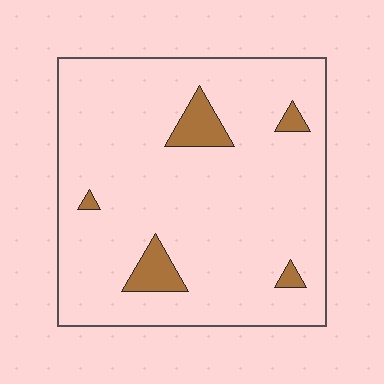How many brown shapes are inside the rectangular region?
5.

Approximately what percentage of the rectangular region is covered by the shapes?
Approximately 10%.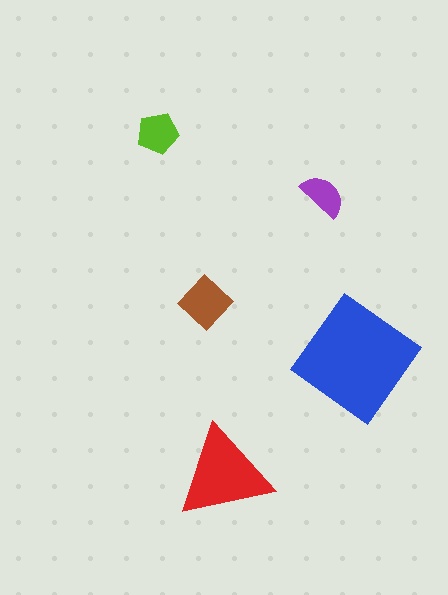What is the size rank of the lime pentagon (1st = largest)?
4th.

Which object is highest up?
The lime pentagon is topmost.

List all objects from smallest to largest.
The purple semicircle, the lime pentagon, the brown diamond, the red triangle, the blue diamond.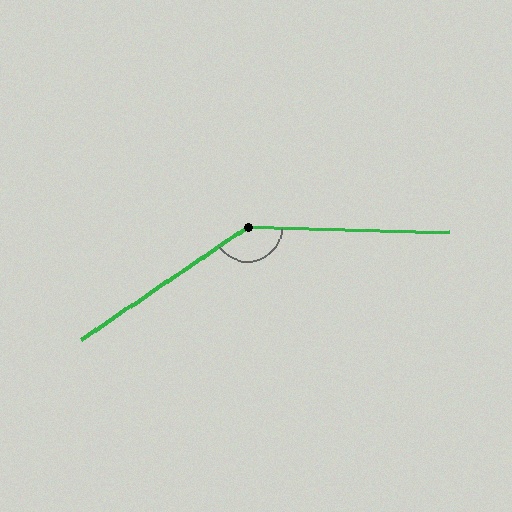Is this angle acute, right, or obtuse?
It is obtuse.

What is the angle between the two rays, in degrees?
Approximately 145 degrees.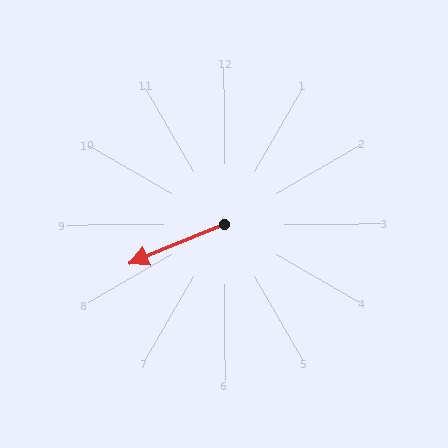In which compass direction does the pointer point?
West.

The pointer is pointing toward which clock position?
Roughly 8 o'clock.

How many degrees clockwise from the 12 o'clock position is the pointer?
Approximately 248 degrees.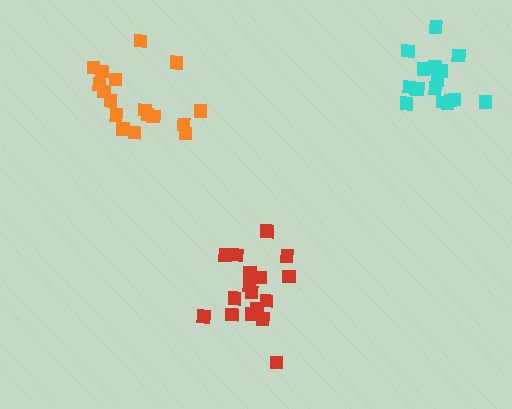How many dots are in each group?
Group 1: 17 dots, Group 2: 16 dots, Group 3: 17 dots (50 total).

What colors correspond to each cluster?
The clusters are colored: orange, cyan, red.